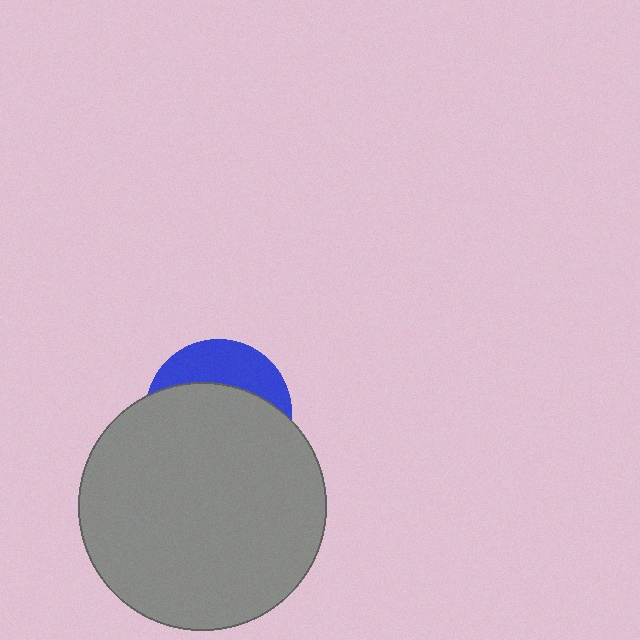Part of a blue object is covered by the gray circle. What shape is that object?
It is a circle.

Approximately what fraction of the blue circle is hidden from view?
Roughly 69% of the blue circle is hidden behind the gray circle.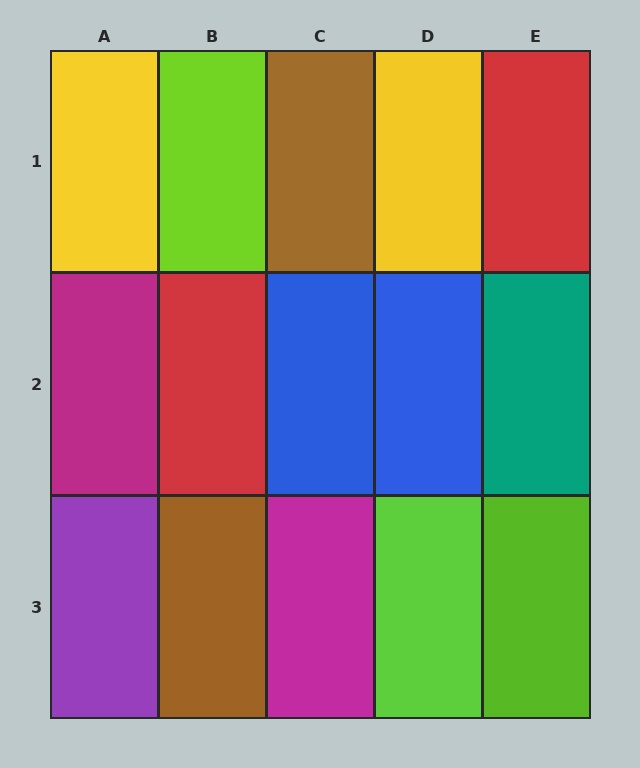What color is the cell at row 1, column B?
Lime.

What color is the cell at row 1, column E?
Red.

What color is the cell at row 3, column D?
Lime.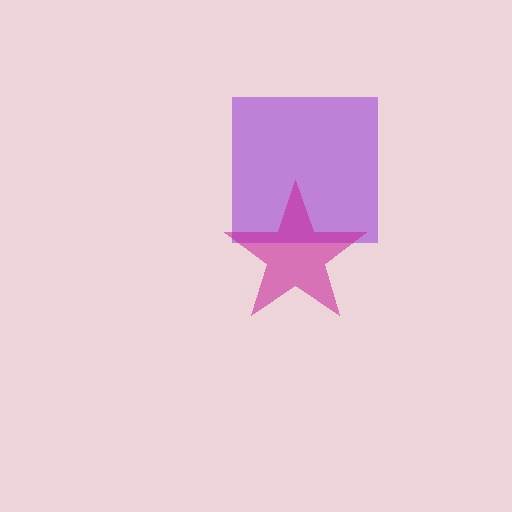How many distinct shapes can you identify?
There are 2 distinct shapes: a purple square, a magenta star.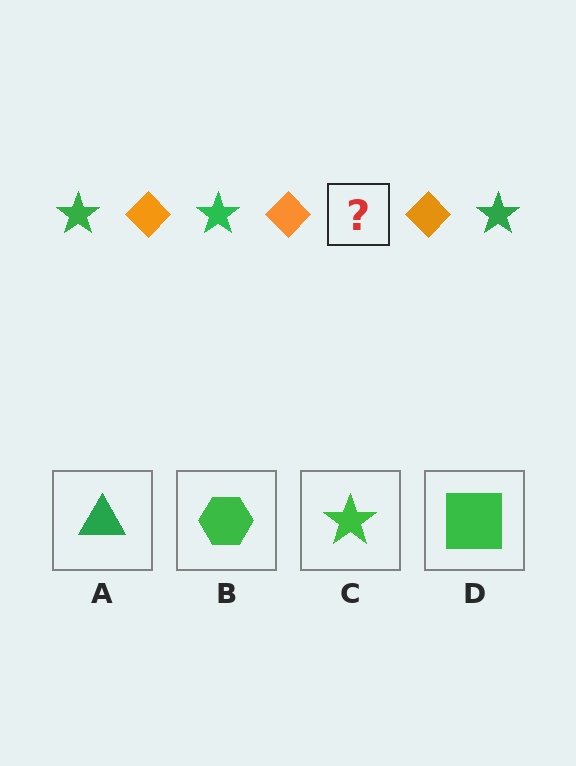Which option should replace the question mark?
Option C.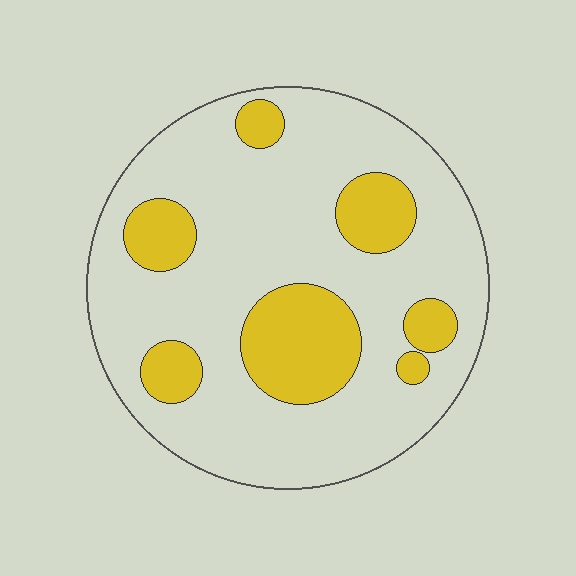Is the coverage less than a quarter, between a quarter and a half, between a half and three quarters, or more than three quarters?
Less than a quarter.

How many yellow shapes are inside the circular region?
7.